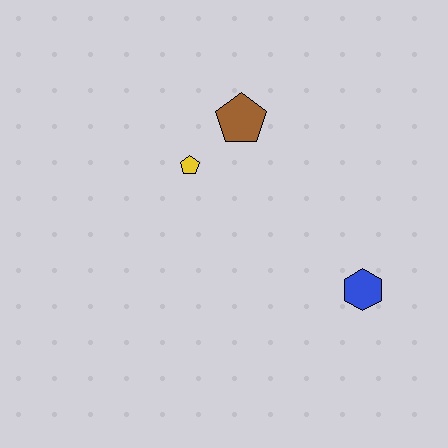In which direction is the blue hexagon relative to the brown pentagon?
The blue hexagon is below the brown pentagon.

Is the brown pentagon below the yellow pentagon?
No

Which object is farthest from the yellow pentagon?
The blue hexagon is farthest from the yellow pentagon.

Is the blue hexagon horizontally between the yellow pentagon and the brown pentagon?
No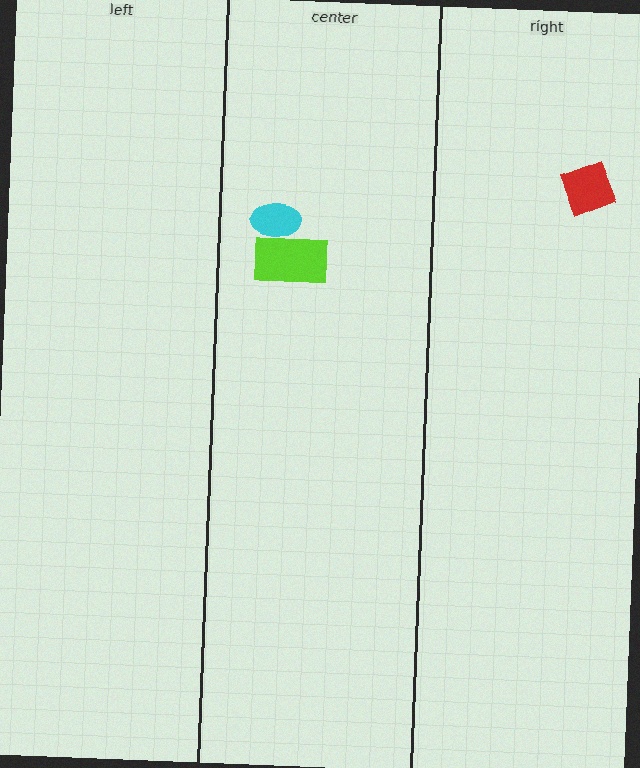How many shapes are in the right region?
1.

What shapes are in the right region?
The red square.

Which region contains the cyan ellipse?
The center region.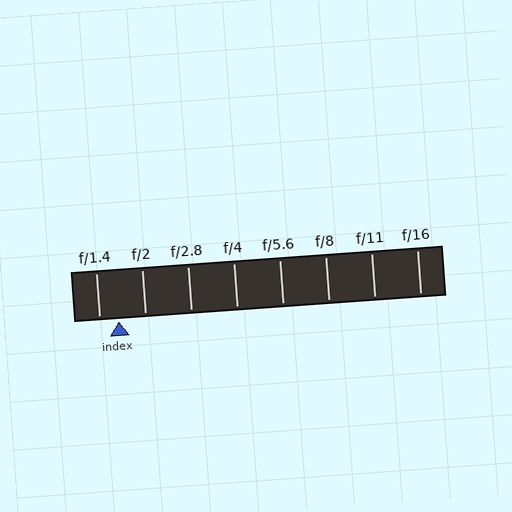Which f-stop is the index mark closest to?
The index mark is closest to f/1.4.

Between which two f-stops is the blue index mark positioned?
The index mark is between f/1.4 and f/2.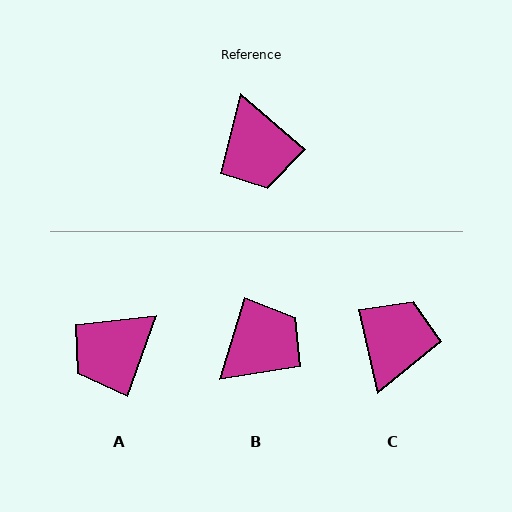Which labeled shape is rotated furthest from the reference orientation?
C, about 143 degrees away.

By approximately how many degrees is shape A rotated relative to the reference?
Approximately 70 degrees clockwise.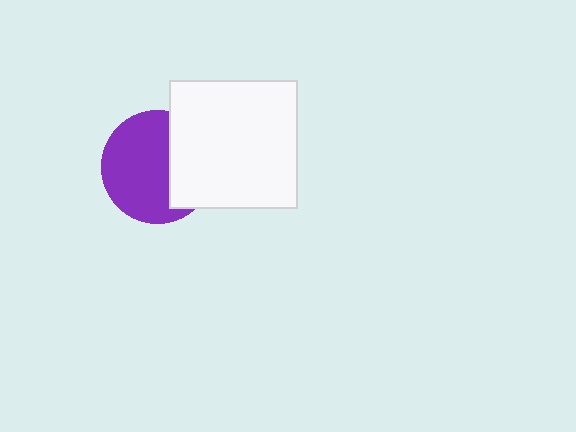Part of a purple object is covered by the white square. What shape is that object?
It is a circle.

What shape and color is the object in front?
The object in front is a white square.